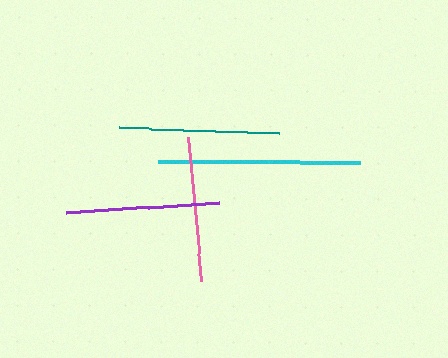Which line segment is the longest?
The cyan line is the longest at approximately 202 pixels.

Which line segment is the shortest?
The pink line is the shortest at approximately 145 pixels.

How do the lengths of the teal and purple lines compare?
The teal and purple lines are approximately the same length.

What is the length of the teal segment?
The teal segment is approximately 160 pixels long.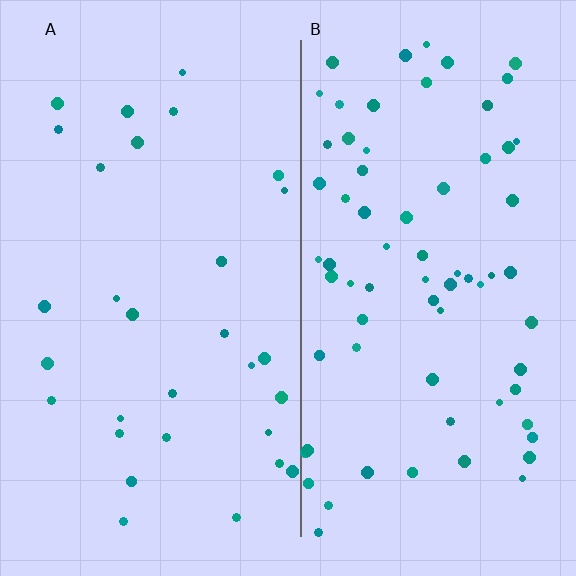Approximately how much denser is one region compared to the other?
Approximately 2.4× — region B over region A.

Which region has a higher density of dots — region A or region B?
B (the right).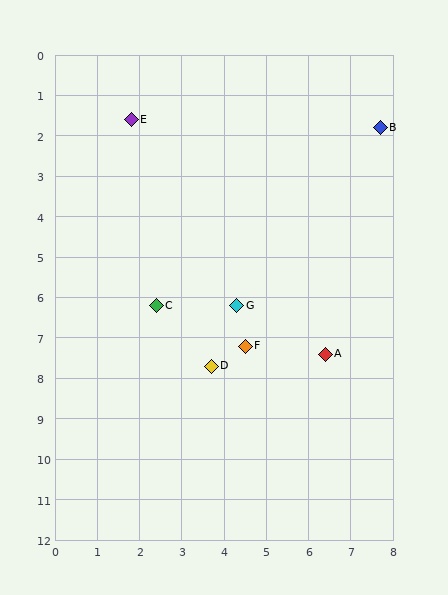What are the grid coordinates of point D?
Point D is at approximately (3.7, 7.7).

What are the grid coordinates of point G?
Point G is at approximately (4.3, 6.2).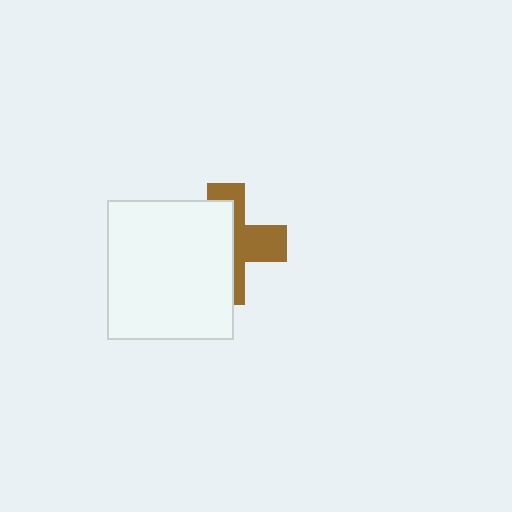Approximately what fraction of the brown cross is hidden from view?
Roughly 56% of the brown cross is hidden behind the white rectangle.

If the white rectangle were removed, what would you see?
You would see the complete brown cross.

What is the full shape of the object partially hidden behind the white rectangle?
The partially hidden object is a brown cross.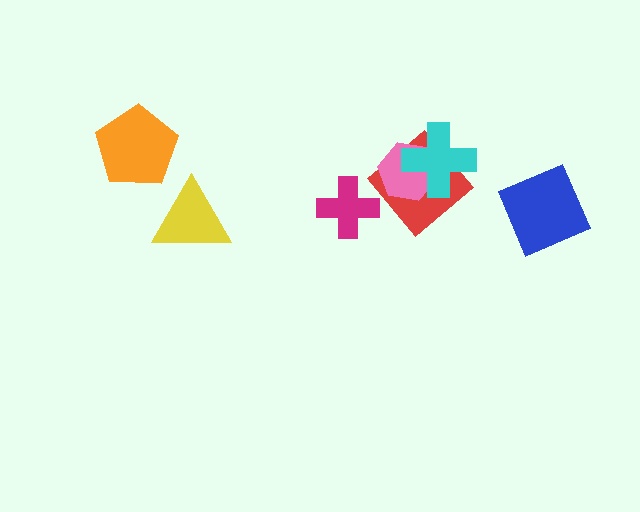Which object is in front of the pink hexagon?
The cyan cross is in front of the pink hexagon.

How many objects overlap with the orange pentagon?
0 objects overlap with the orange pentagon.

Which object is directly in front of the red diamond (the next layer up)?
The pink hexagon is directly in front of the red diamond.